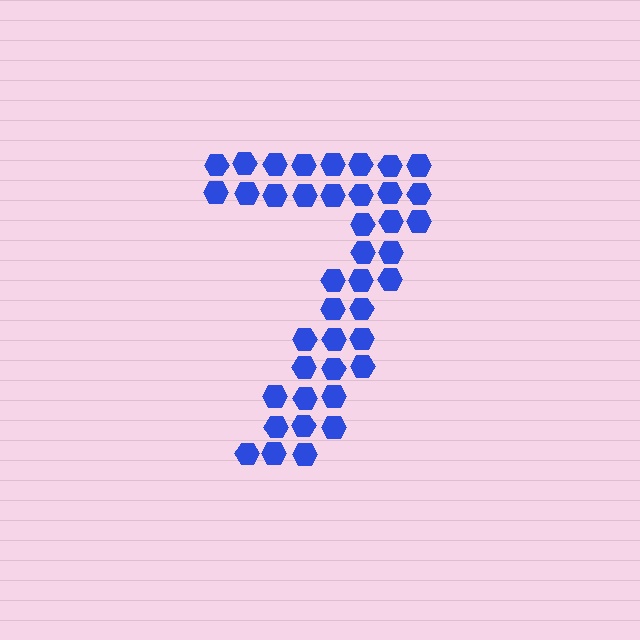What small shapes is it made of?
It is made of small hexagons.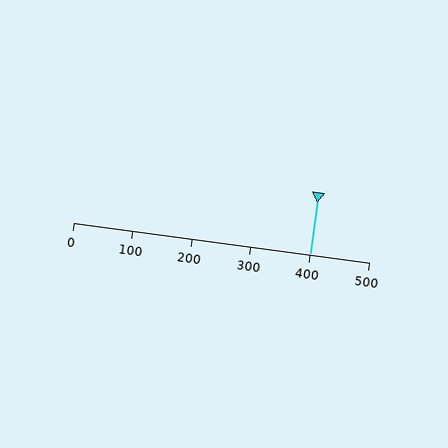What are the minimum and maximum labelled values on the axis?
The axis runs from 0 to 500.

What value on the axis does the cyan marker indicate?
The marker indicates approximately 400.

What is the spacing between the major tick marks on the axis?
The major ticks are spaced 100 apart.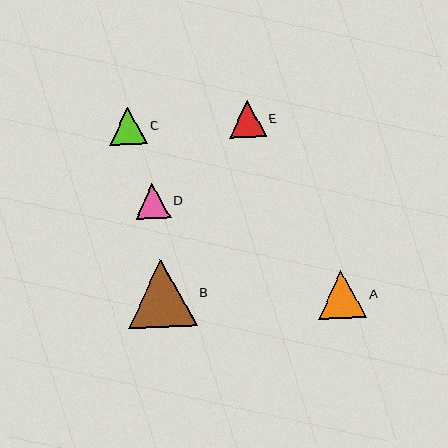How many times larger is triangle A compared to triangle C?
Triangle A is approximately 1.3 times the size of triangle C.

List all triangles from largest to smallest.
From largest to smallest: B, A, C, E, D.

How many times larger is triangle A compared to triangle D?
Triangle A is approximately 1.4 times the size of triangle D.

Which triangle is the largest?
Triangle B is the largest with a size of approximately 69 pixels.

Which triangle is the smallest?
Triangle D is the smallest with a size of approximately 35 pixels.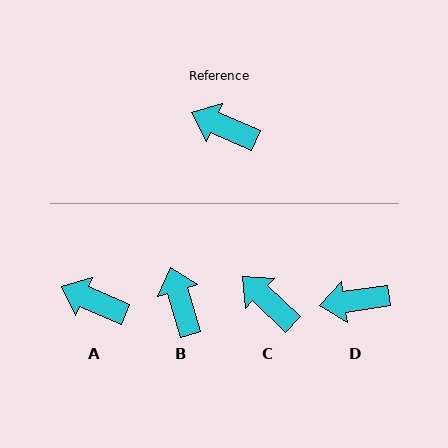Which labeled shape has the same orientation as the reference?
A.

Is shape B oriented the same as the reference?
No, it is off by about 50 degrees.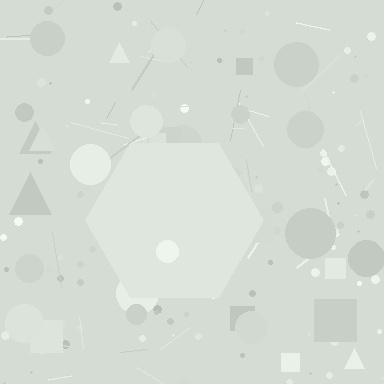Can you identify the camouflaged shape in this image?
The camouflaged shape is a hexagon.